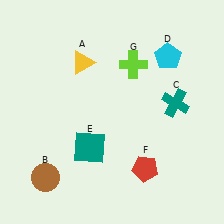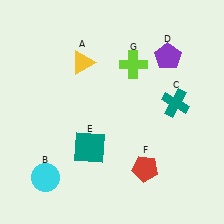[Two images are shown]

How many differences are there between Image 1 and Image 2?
There are 2 differences between the two images.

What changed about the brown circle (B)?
In Image 1, B is brown. In Image 2, it changed to cyan.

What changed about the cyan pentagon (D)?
In Image 1, D is cyan. In Image 2, it changed to purple.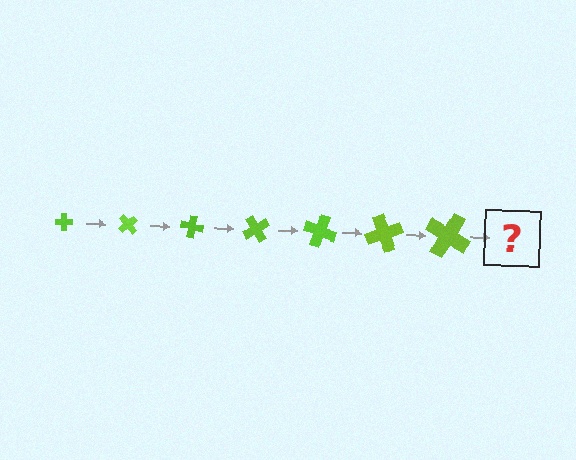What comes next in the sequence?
The next element should be a cross, larger than the previous one and rotated 350 degrees from the start.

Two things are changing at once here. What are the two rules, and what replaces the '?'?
The two rules are that the cross grows larger each step and it rotates 50 degrees each step. The '?' should be a cross, larger than the previous one and rotated 350 degrees from the start.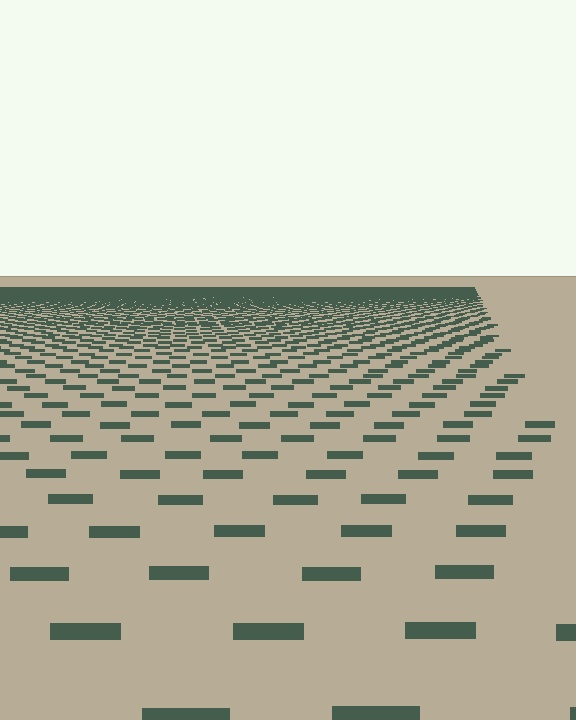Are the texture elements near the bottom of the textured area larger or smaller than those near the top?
Larger. Near the bottom, elements are closer to the viewer and appear at a bigger on-screen size.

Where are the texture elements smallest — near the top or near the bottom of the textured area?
Near the top.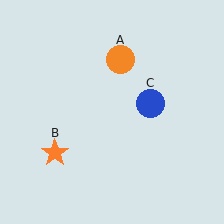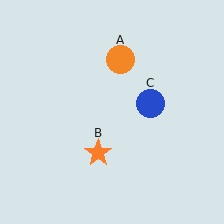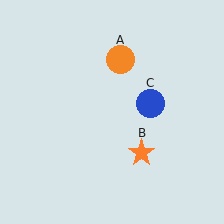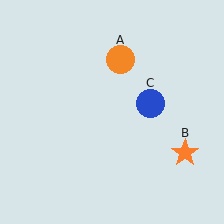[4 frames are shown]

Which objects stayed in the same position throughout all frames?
Orange circle (object A) and blue circle (object C) remained stationary.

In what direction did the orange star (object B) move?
The orange star (object B) moved right.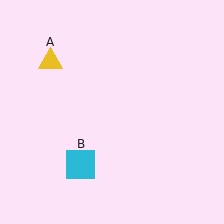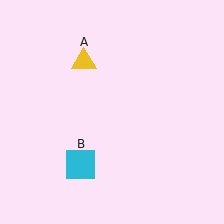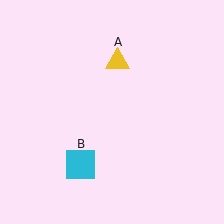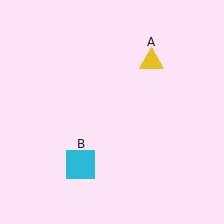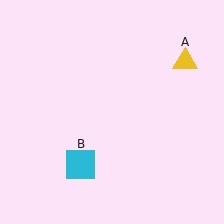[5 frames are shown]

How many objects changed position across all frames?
1 object changed position: yellow triangle (object A).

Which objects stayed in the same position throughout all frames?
Cyan square (object B) remained stationary.